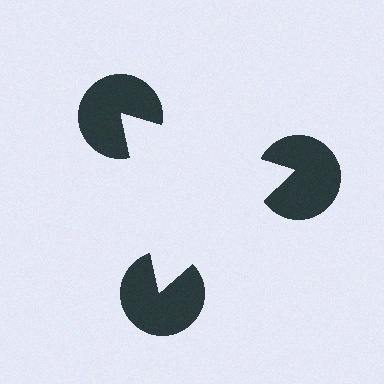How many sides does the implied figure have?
3 sides.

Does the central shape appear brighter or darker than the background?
It typically appears slightly brighter than the background, even though no actual brightness change is drawn.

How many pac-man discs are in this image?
There are 3 — one at each vertex of the illusory triangle.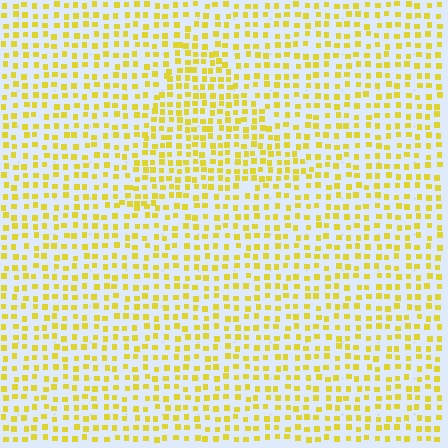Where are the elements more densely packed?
The elements are more densely packed inside the triangle boundary.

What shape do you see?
I see a triangle.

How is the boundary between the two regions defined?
The boundary is defined by a change in element density (approximately 1.5x ratio). All elements are the same color, size, and shape.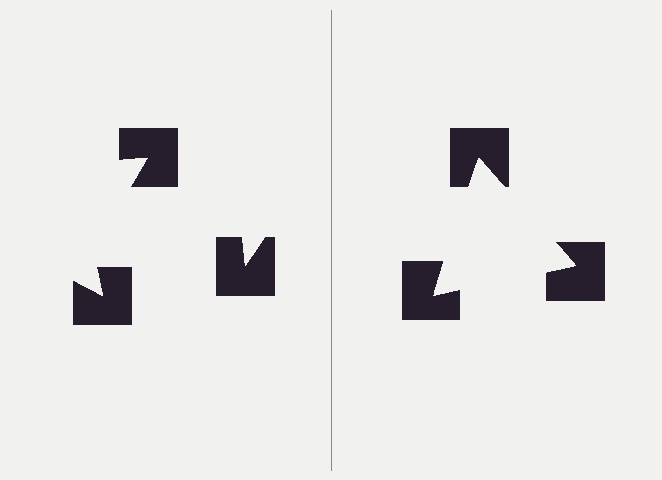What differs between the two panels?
The notched squares are positioned identically on both sides; only the wedge orientations differ. On the right they align to a triangle; on the left they are misaligned.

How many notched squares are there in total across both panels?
6 — 3 on each side.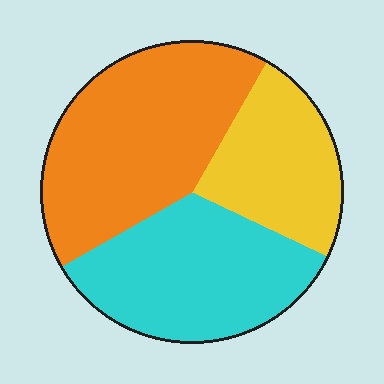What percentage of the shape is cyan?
Cyan covers 35% of the shape.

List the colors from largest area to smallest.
From largest to smallest: orange, cyan, yellow.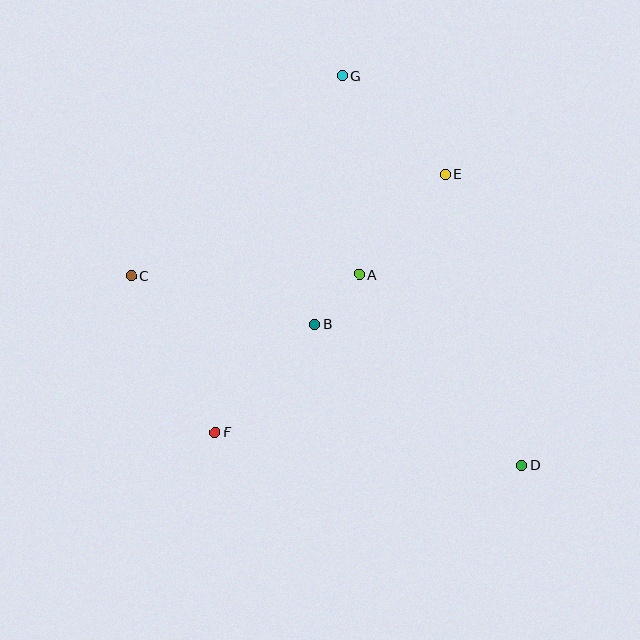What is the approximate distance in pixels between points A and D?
The distance between A and D is approximately 251 pixels.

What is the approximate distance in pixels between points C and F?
The distance between C and F is approximately 177 pixels.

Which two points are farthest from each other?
Points C and D are farthest from each other.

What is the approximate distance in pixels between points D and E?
The distance between D and E is approximately 301 pixels.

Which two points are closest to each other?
Points A and B are closest to each other.